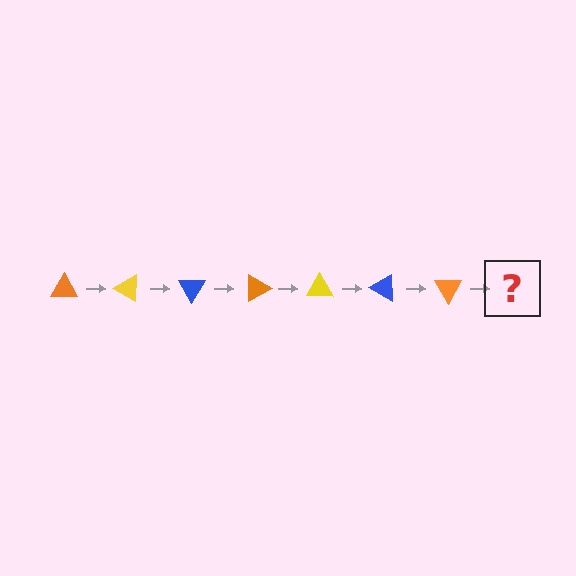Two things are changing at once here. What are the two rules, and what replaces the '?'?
The two rules are that it rotates 30 degrees each step and the color cycles through orange, yellow, and blue. The '?' should be a yellow triangle, rotated 210 degrees from the start.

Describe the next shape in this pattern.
It should be a yellow triangle, rotated 210 degrees from the start.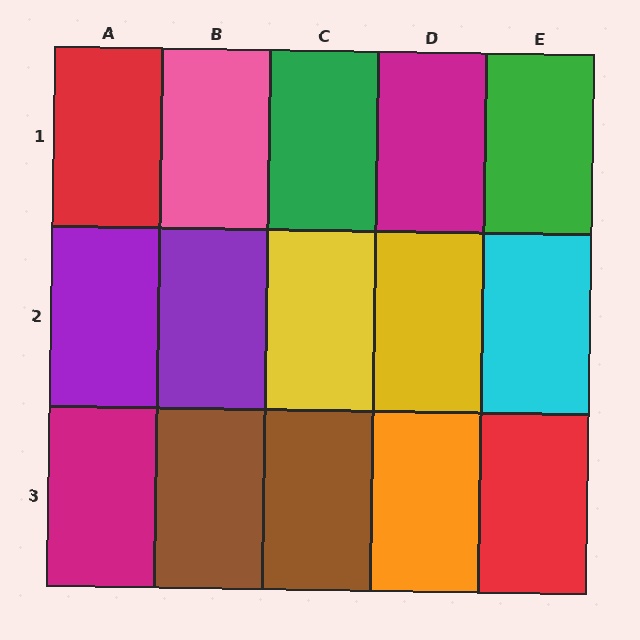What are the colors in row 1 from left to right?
Red, pink, green, magenta, green.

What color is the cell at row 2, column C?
Yellow.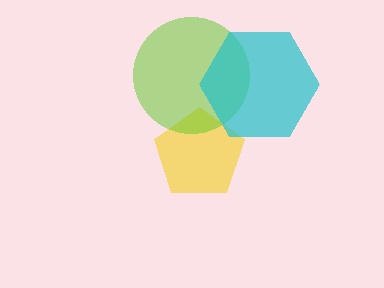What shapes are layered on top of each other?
The layered shapes are: a yellow pentagon, a lime circle, a cyan hexagon.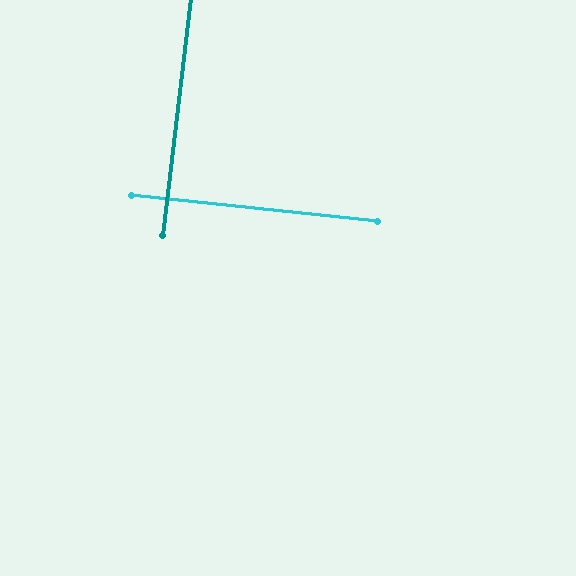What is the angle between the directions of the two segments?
Approximately 89 degrees.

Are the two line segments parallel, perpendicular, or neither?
Perpendicular — they meet at approximately 89°.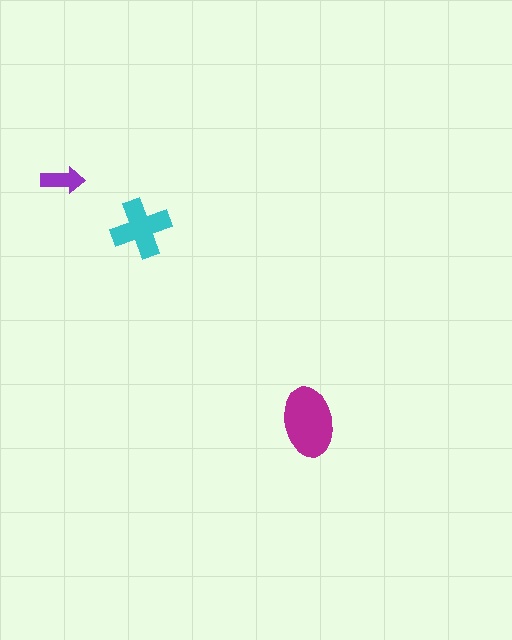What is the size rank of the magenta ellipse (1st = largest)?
1st.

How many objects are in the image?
There are 3 objects in the image.